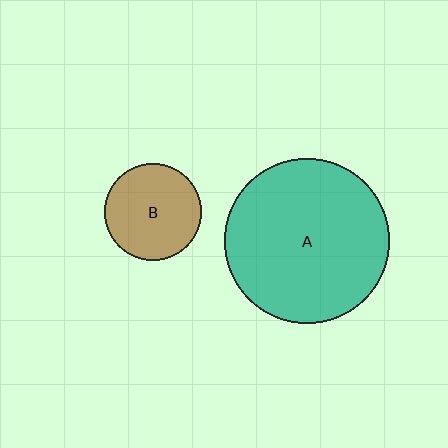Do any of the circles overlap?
No, none of the circles overlap.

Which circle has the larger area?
Circle A (teal).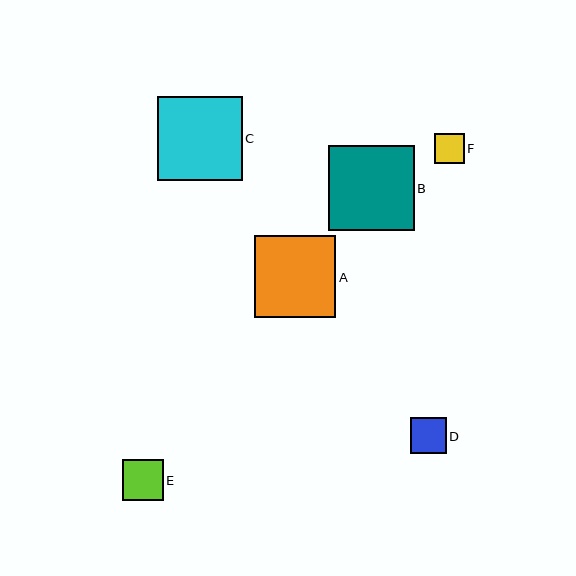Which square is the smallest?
Square F is the smallest with a size of approximately 29 pixels.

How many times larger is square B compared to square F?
Square B is approximately 2.9 times the size of square F.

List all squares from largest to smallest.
From largest to smallest: B, C, A, E, D, F.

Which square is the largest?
Square B is the largest with a size of approximately 86 pixels.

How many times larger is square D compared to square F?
Square D is approximately 1.2 times the size of square F.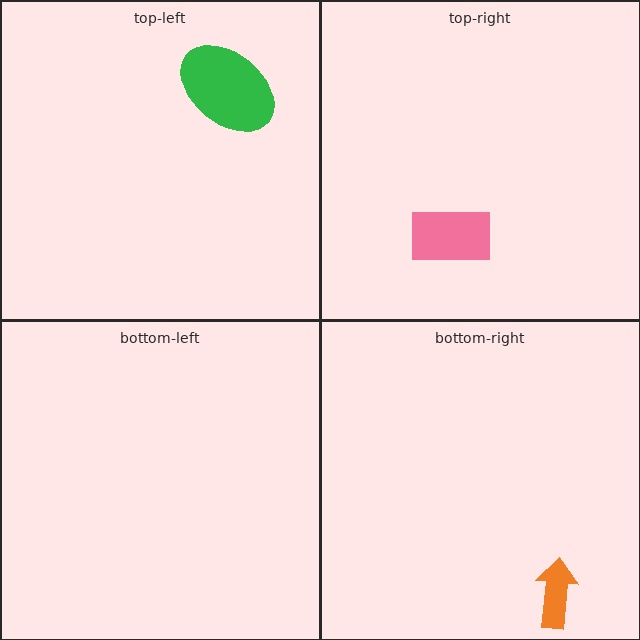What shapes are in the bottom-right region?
The orange arrow.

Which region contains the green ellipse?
The top-left region.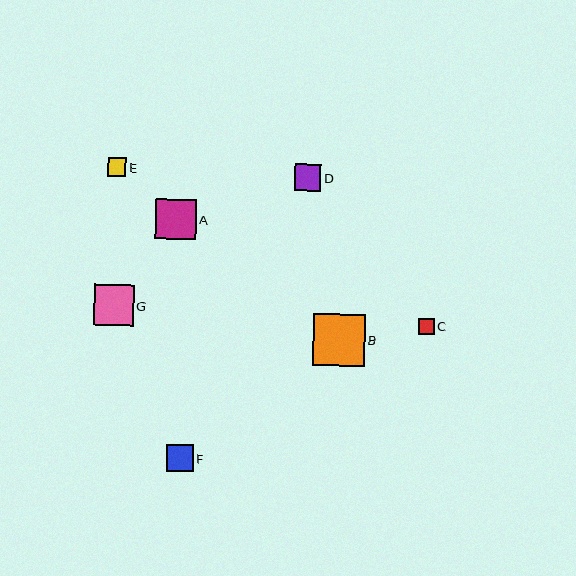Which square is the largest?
Square B is the largest with a size of approximately 52 pixels.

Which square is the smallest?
Square C is the smallest with a size of approximately 16 pixels.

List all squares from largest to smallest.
From largest to smallest: B, A, G, D, F, E, C.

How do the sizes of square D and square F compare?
Square D and square F are approximately the same size.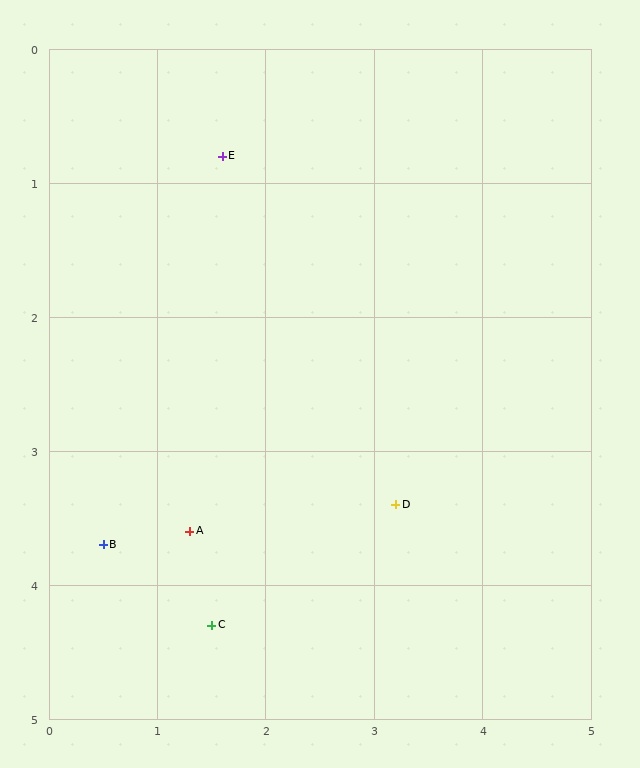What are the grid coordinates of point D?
Point D is at approximately (3.2, 3.4).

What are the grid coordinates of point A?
Point A is at approximately (1.3, 3.6).